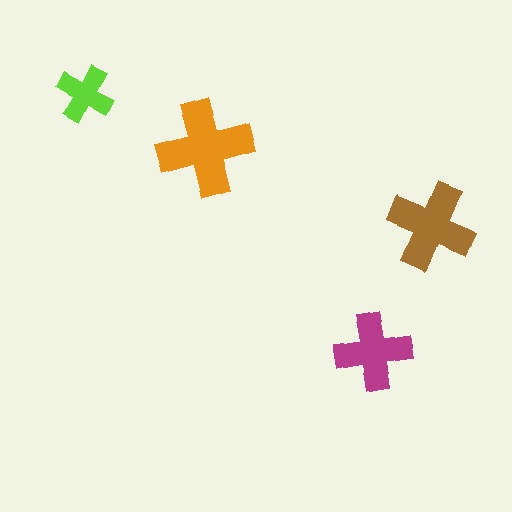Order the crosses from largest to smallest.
the orange one, the brown one, the magenta one, the lime one.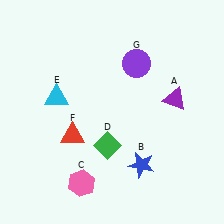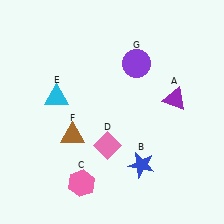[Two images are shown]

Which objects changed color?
D changed from green to pink. F changed from red to brown.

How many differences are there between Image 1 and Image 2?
There are 2 differences between the two images.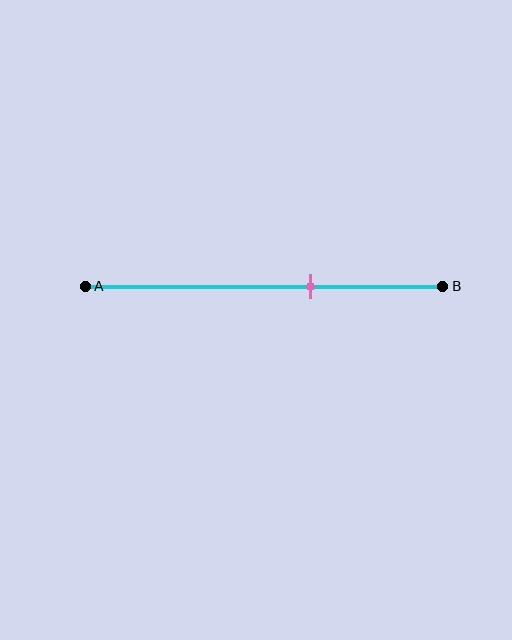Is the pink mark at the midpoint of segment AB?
No, the mark is at about 65% from A, not at the 50% midpoint.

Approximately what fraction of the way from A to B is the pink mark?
The pink mark is approximately 65% of the way from A to B.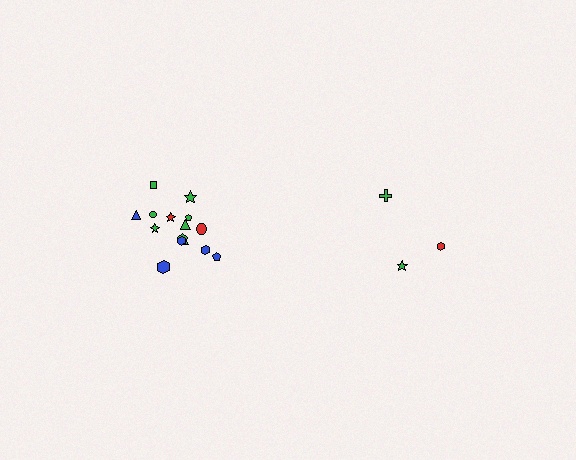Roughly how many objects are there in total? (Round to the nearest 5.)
Roughly 20 objects in total.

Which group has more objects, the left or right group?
The left group.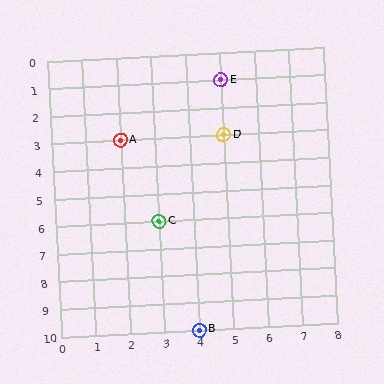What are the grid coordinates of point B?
Point B is at grid coordinates (4, 10).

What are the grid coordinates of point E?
Point E is at grid coordinates (5, 1).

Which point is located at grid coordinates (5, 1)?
Point E is at (5, 1).